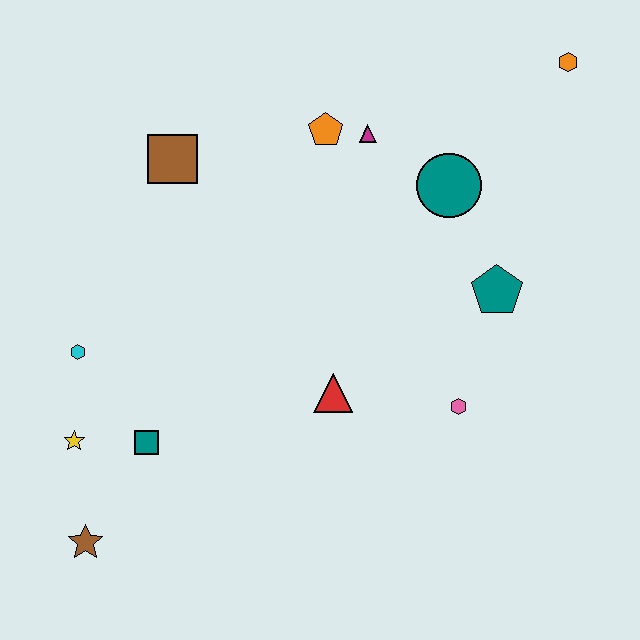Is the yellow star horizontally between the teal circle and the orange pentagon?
No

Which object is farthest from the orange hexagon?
The brown star is farthest from the orange hexagon.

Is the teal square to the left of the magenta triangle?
Yes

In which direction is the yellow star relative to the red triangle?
The yellow star is to the left of the red triangle.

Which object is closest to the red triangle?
The pink hexagon is closest to the red triangle.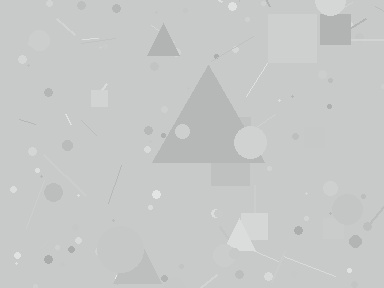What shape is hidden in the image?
A triangle is hidden in the image.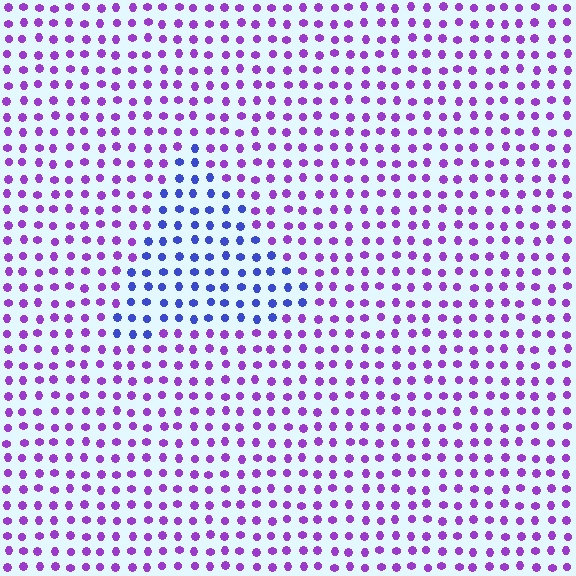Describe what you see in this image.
The image is filled with small purple elements in a uniform arrangement. A triangle-shaped region is visible where the elements are tinted to a slightly different hue, forming a subtle color boundary.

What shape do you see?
I see a triangle.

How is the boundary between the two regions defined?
The boundary is defined purely by a slight shift in hue (about 47 degrees). Spacing, size, and orientation are identical on both sides.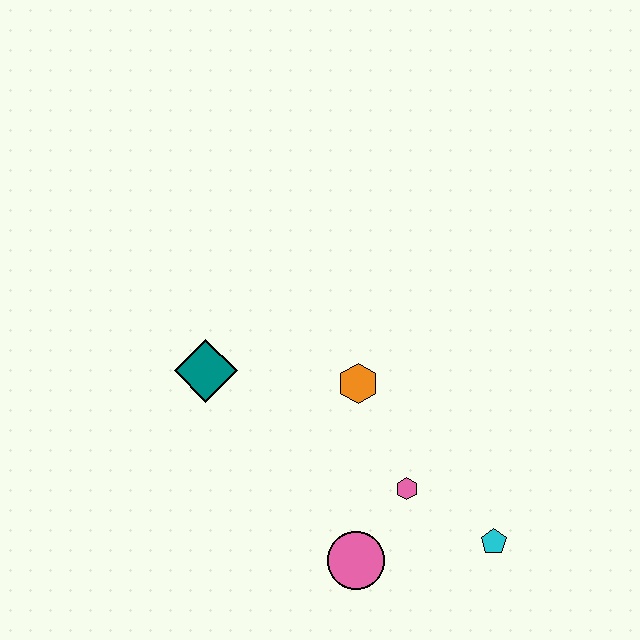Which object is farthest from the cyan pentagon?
The teal diamond is farthest from the cyan pentagon.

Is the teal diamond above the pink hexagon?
Yes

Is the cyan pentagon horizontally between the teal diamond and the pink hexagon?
No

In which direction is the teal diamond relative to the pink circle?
The teal diamond is above the pink circle.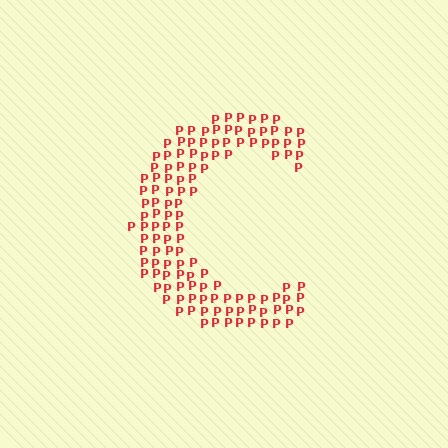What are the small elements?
The small elements are letter P's.